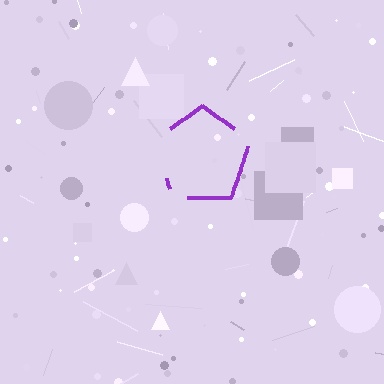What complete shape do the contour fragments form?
The contour fragments form a pentagon.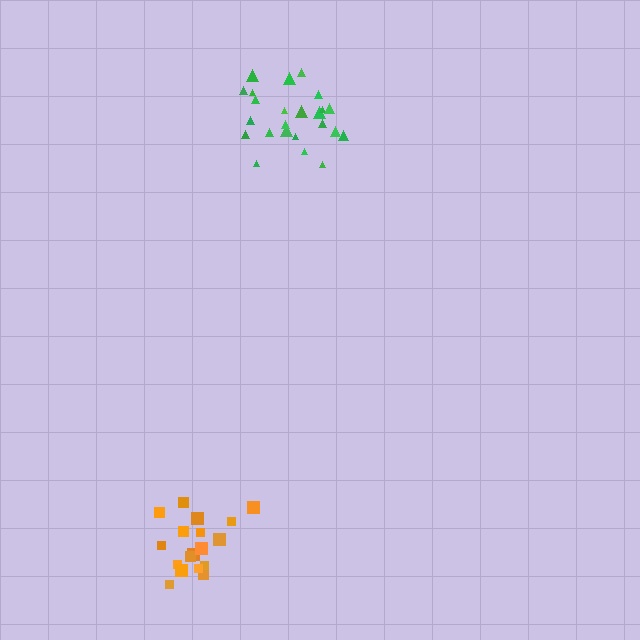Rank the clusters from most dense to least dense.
orange, green.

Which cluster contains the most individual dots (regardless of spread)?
Green (24).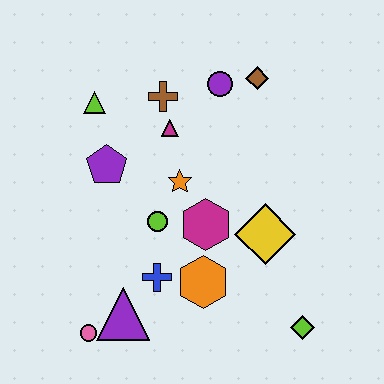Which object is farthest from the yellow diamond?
The lime triangle is farthest from the yellow diamond.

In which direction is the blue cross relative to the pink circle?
The blue cross is to the right of the pink circle.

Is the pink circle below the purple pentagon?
Yes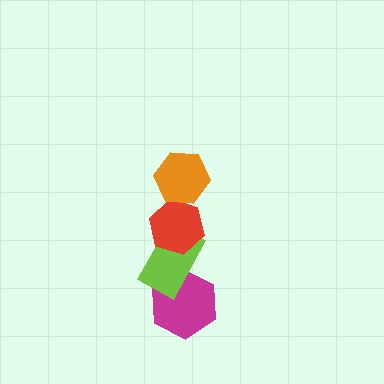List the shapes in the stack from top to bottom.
From top to bottom: the orange hexagon, the red hexagon, the lime rectangle, the magenta hexagon.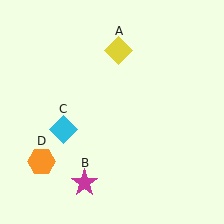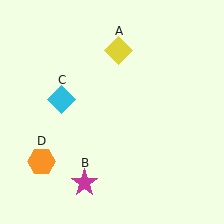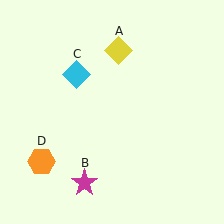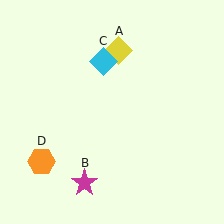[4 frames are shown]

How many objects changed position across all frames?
1 object changed position: cyan diamond (object C).